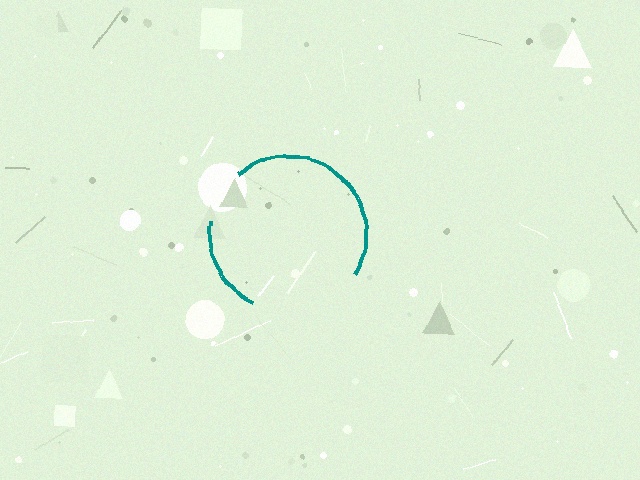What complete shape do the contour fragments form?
The contour fragments form a circle.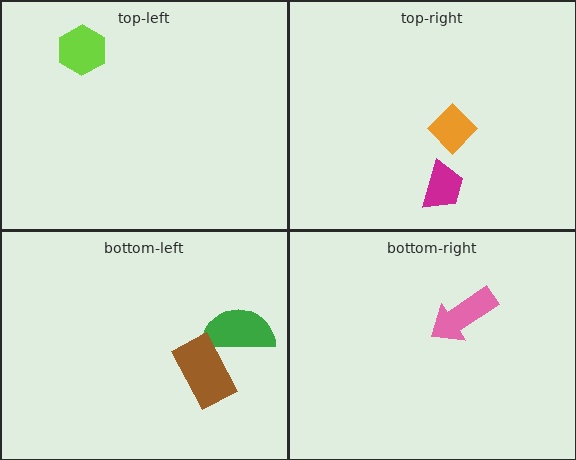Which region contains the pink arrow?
The bottom-right region.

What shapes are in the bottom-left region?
The green semicircle, the brown rectangle.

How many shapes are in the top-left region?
1.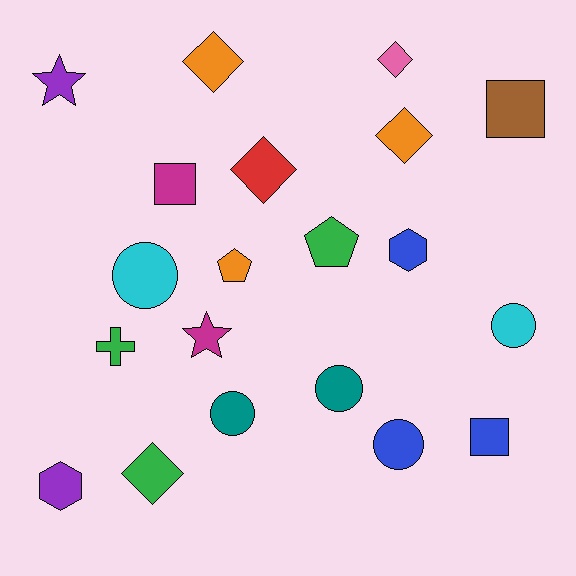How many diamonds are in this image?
There are 5 diamonds.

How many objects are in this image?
There are 20 objects.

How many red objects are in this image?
There is 1 red object.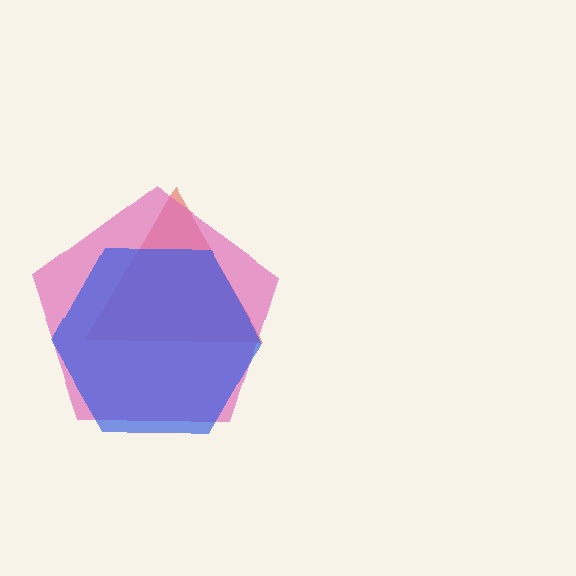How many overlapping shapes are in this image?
There are 3 overlapping shapes in the image.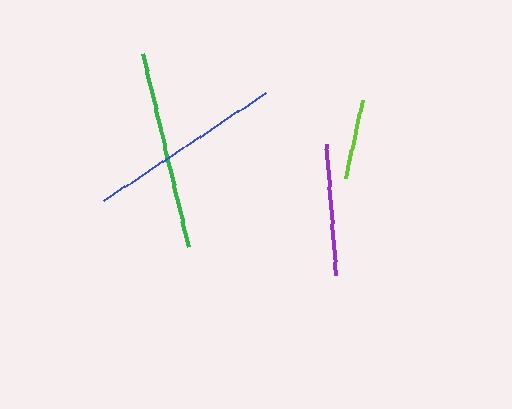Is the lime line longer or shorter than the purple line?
The purple line is longer than the lime line.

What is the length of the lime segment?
The lime segment is approximately 80 pixels long.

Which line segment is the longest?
The green line is the longest at approximately 198 pixels.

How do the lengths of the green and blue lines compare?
The green and blue lines are approximately the same length.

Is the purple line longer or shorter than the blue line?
The blue line is longer than the purple line.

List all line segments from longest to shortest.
From longest to shortest: green, blue, purple, lime.